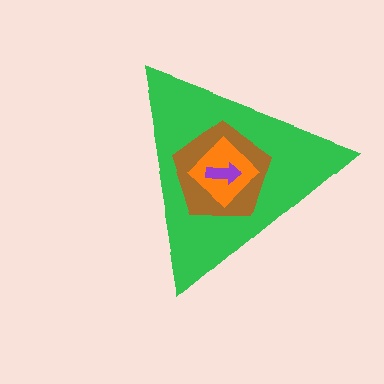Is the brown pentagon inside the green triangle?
Yes.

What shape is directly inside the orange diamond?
The purple arrow.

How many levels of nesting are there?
4.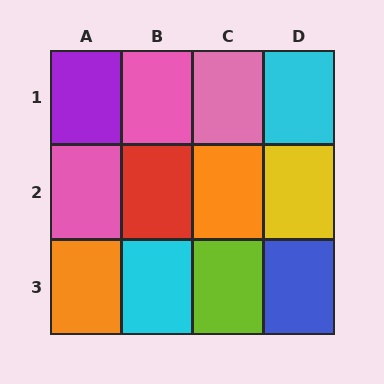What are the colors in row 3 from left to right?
Orange, cyan, lime, blue.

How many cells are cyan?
2 cells are cyan.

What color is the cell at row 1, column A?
Purple.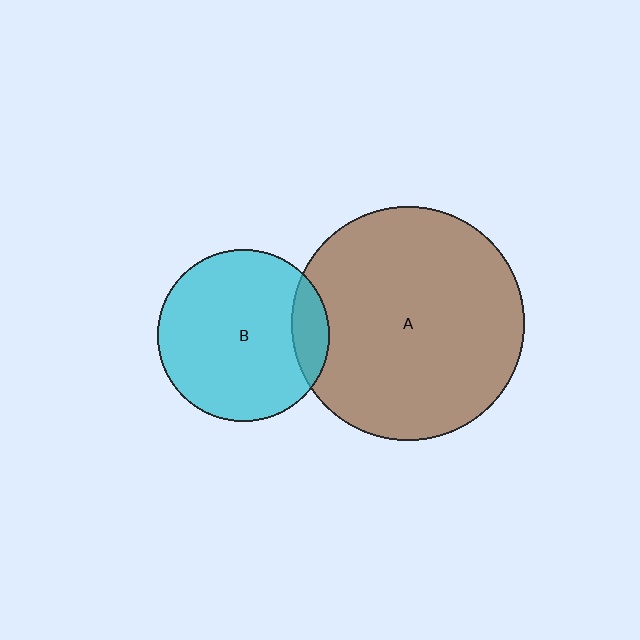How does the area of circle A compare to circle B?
Approximately 1.8 times.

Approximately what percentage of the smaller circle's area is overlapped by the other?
Approximately 15%.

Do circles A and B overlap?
Yes.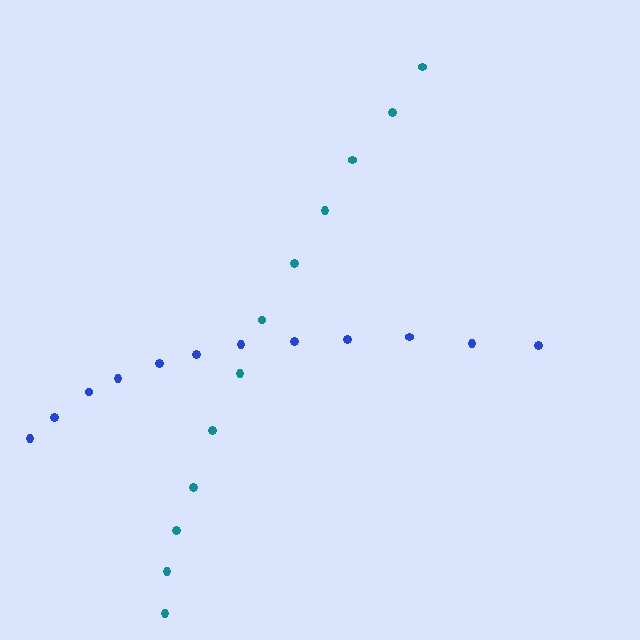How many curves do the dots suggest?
There are 2 distinct paths.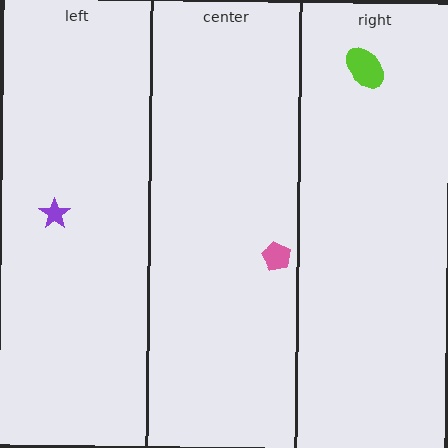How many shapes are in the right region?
1.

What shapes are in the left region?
The purple star.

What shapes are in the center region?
The pink pentagon.